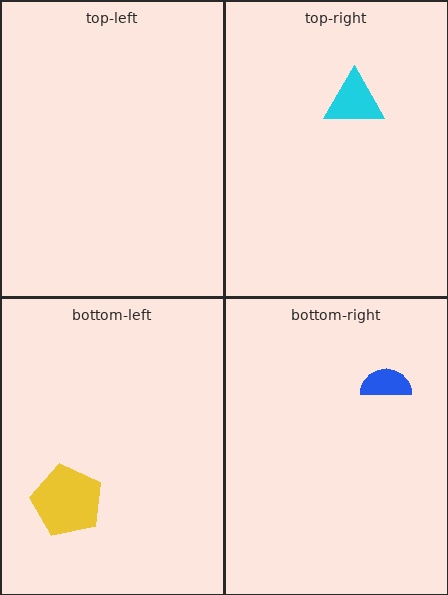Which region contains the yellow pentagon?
The bottom-left region.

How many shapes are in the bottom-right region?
1.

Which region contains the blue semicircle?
The bottom-right region.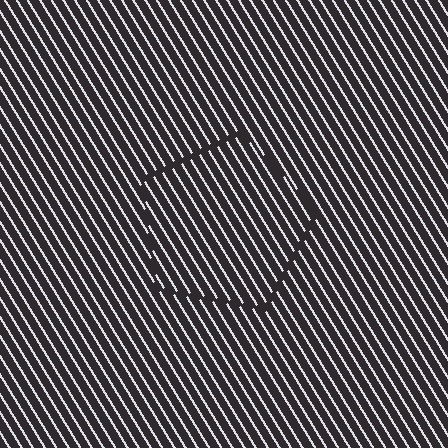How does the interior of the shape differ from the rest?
The interior of the shape contains the same grating, shifted by half a period — the contour is defined by the phase discontinuity where line-ends from the inner and outer gratings abut.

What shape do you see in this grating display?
An illusory pentagon. The interior of the shape contains the same grating, shifted by half a period — the contour is defined by the phase discontinuity where line-ends from the inner and outer gratings abut.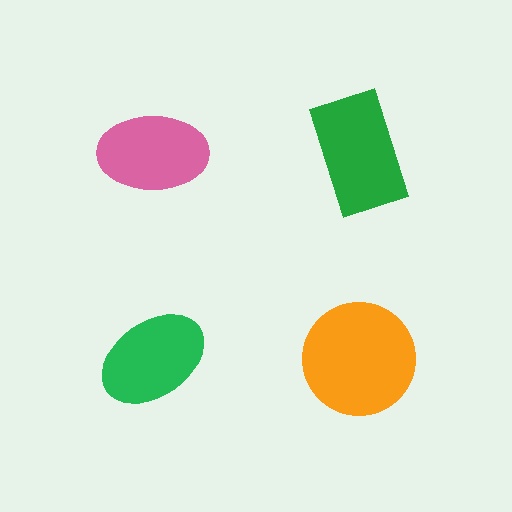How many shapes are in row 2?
2 shapes.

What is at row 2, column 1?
A green ellipse.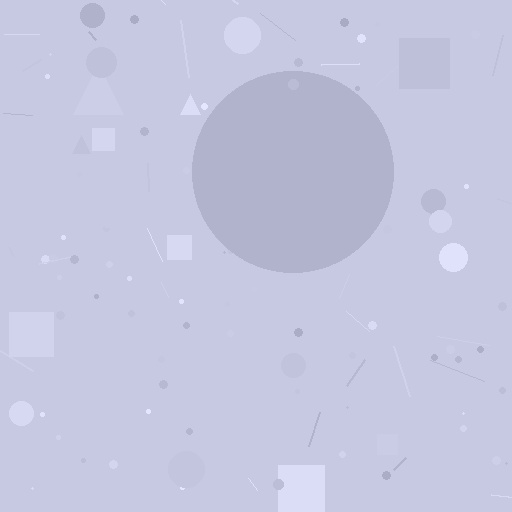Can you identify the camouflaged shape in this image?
The camouflaged shape is a circle.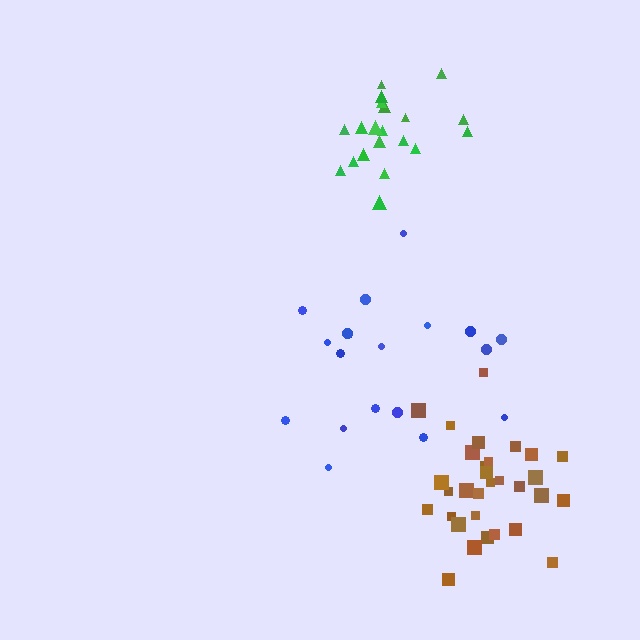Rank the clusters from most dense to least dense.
brown, green, blue.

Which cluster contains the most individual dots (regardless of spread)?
Brown (31).